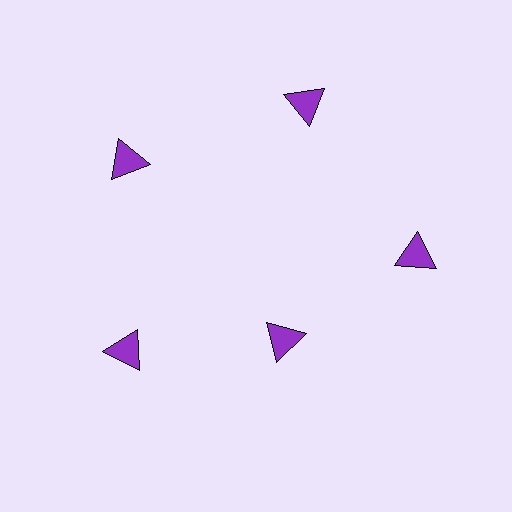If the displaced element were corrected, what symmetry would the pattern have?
It would have 5-fold rotational symmetry — the pattern would map onto itself every 72 degrees.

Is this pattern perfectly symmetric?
No. The 5 purple triangles are arranged in a ring, but one element near the 5 o'clock position is pulled inward toward the center, breaking the 5-fold rotational symmetry.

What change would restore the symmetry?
The symmetry would be restored by moving it outward, back onto the ring so that all 5 triangles sit at equal angles and equal distance from the center.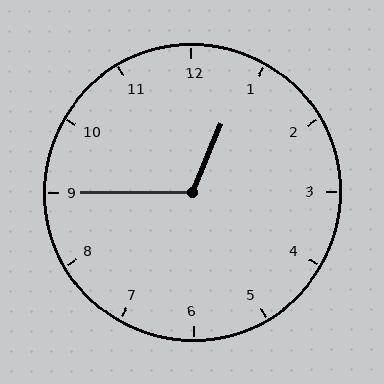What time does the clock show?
12:45.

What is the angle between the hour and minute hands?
Approximately 112 degrees.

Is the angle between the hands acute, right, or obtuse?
It is obtuse.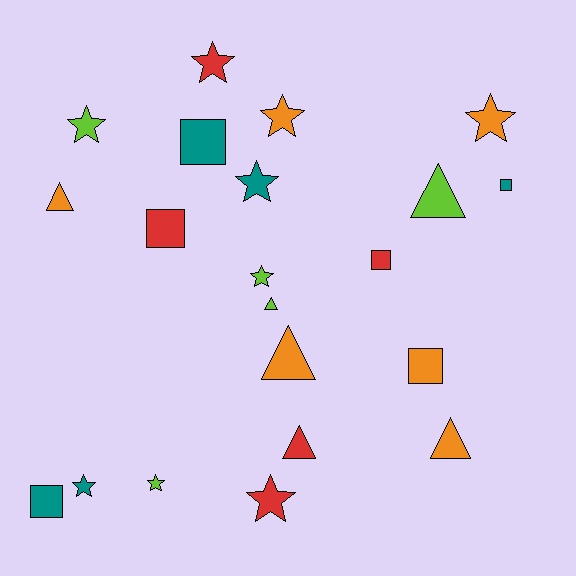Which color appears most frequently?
Orange, with 6 objects.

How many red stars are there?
There are 2 red stars.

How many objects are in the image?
There are 21 objects.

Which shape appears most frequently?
Star, with 9 objects.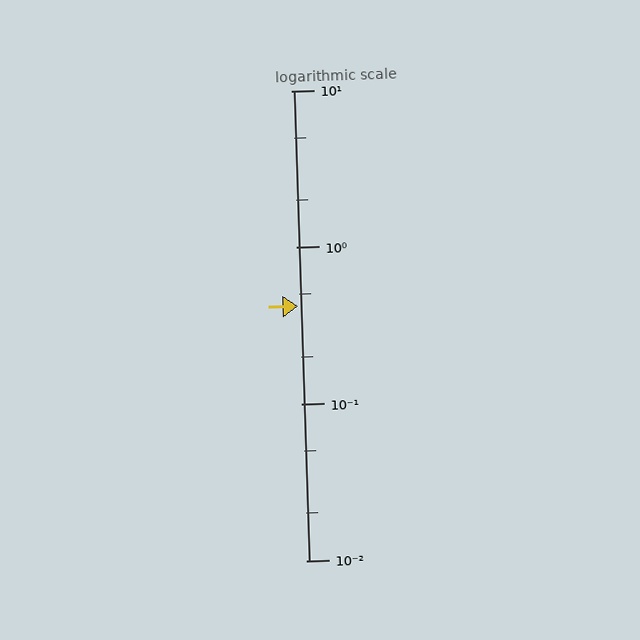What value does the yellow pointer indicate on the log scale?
The pointer indicates approximately 0.42.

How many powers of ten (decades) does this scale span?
The scale spans 3 decades, from 0.01 to 10.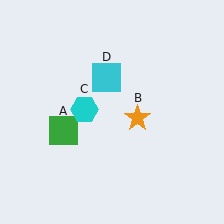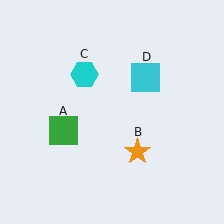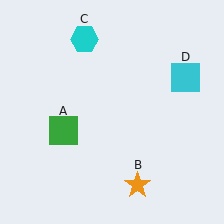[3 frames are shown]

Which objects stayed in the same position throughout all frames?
Green square (object A) remained stationary.